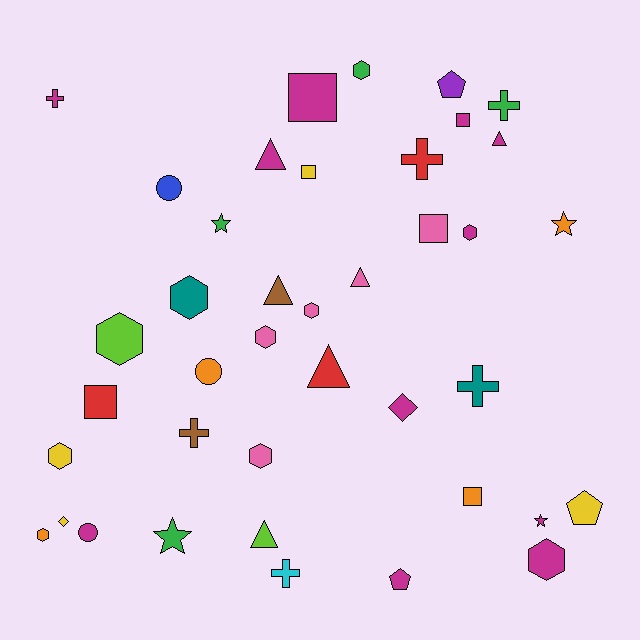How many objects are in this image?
There are 40 objects.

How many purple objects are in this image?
There is 1 purple object.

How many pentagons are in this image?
There are 3 pentagons.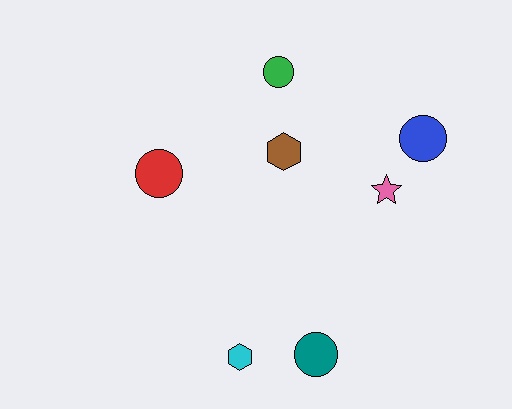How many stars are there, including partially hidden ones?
There is 1 star.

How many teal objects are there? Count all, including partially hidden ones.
There is 1 teal object.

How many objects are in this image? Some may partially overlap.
There are 7 objects.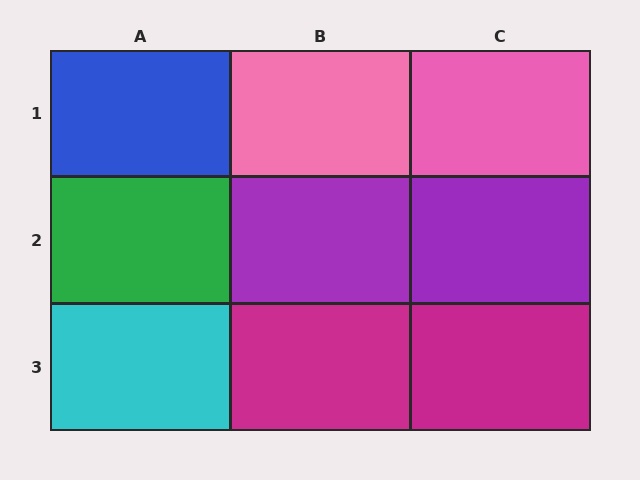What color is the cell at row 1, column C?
Pink.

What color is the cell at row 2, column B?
Purple.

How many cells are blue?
1 cell is blue.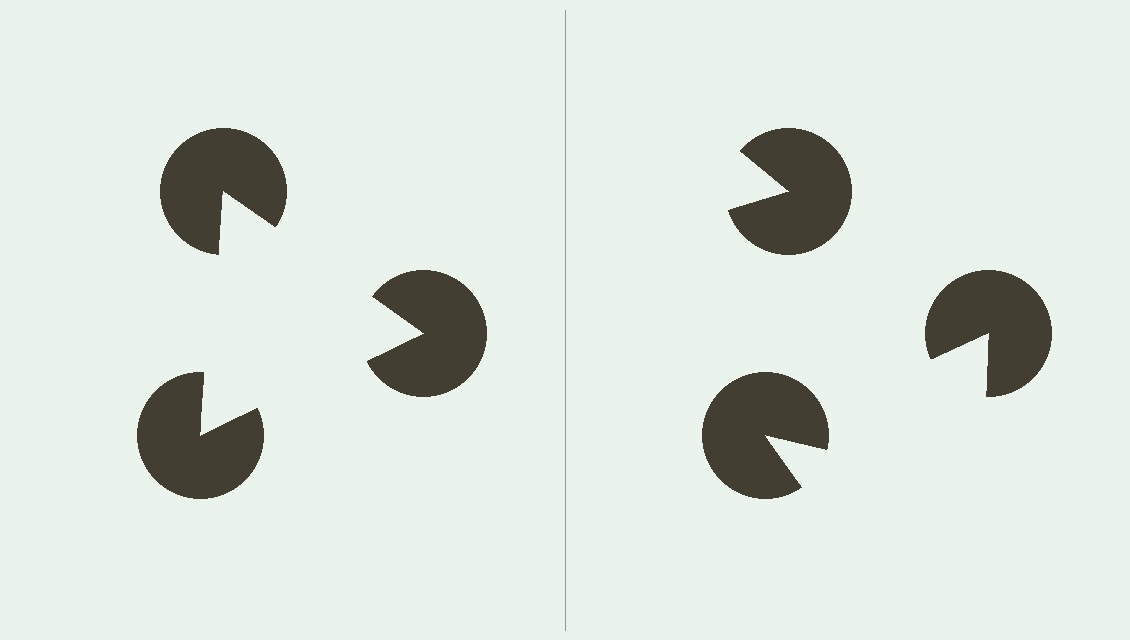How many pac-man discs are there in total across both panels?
6 — 3 on each side.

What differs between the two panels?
The pac-man discs are positioned identically on both sides; only the wedge orientations differ. On the left they align to a triangle; on the right they are misaligned.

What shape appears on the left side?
An illusory triangle.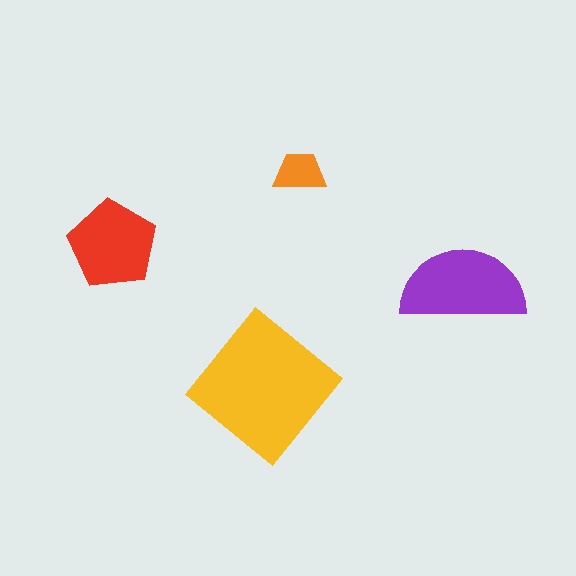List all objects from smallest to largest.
The orange trapezoid, the red pentagon, the purple semicircle, the yellow diamond.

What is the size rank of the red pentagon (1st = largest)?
3rd.